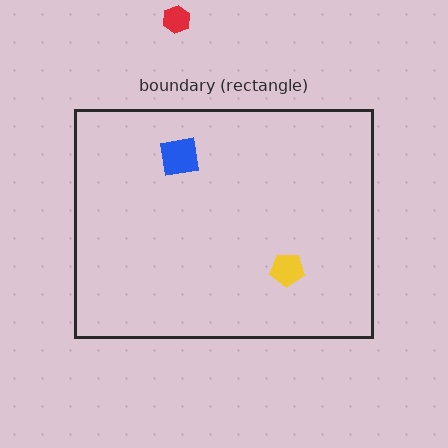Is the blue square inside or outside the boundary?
Inside.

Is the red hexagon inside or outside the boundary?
Outside.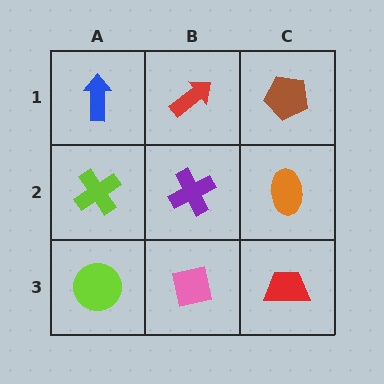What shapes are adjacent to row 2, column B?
A red arrow (row 1, column B), a pink square (row 3, column B), a lime cross (row 2, column A), an orange ellipse (row 2, column C).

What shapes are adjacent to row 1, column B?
A purple cross (row 2, column B), a blue arrow (row 1, column A), a brown pentagon (row 1, column C).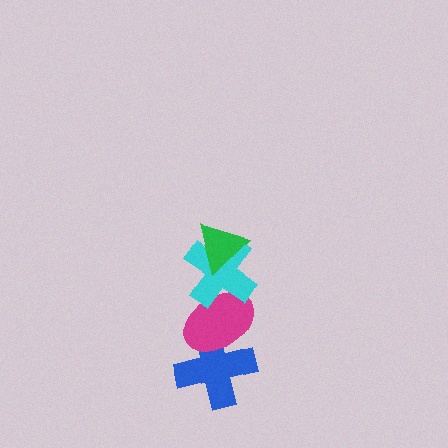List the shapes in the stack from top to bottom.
From top to bottom: the green triangle, the cyan cross, the magenta ellipse, the blue cross.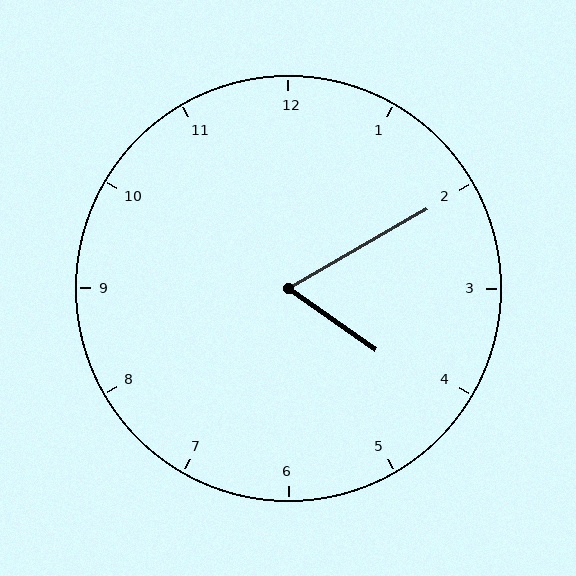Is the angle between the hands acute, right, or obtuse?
It is acute.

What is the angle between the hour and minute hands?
Approximately 65 degrees.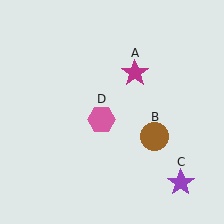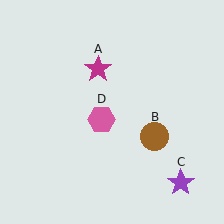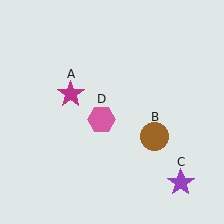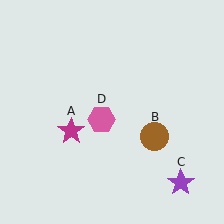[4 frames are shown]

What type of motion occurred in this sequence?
The magenta star (object A) rotated counterclockwise around the center of the scene.